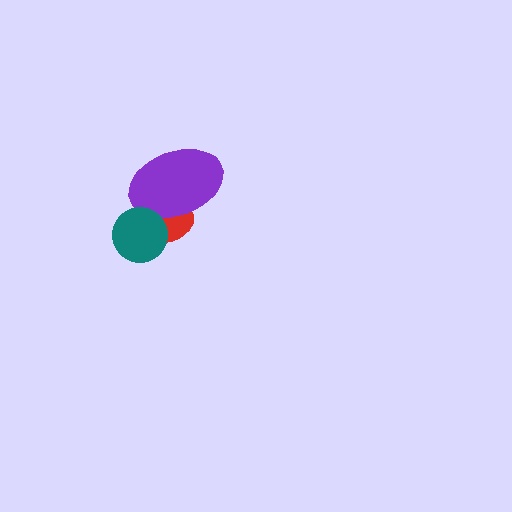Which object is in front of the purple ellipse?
The teal circle is in front of the purple ellipse.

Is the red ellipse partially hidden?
Yes, it is partially covered by another shape.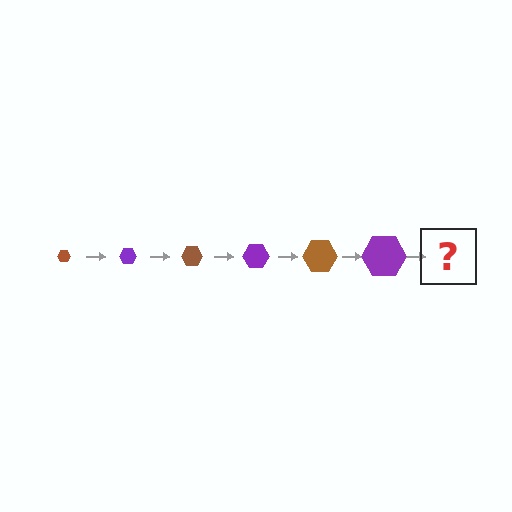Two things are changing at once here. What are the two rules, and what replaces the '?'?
The two rules are that the hexagon grows larger each step and the color cycles through brown and purple. The '?' should be a brown hexagon, larger than the previous one.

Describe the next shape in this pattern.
It should be a brown hexagon, larger than the previous one.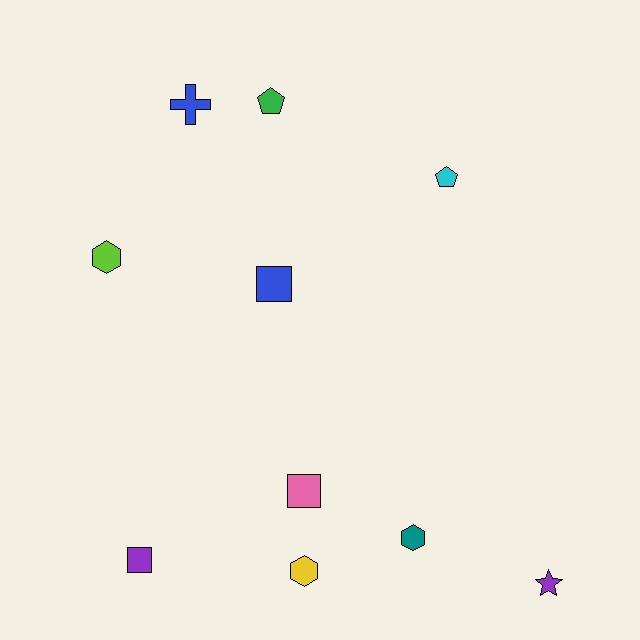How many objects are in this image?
There are 10 objects.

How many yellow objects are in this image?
There is 1 yellow object.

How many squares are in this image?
There are 3 squares.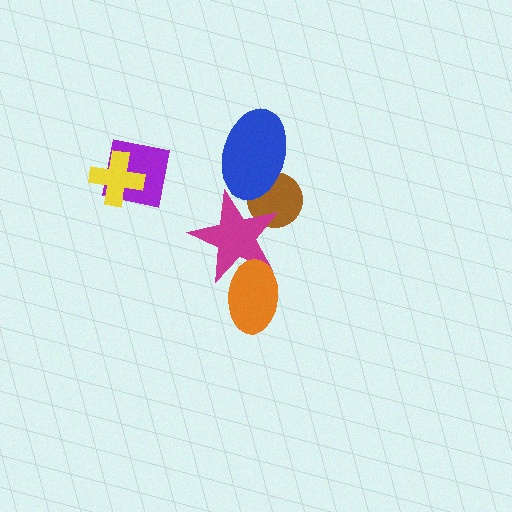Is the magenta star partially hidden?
Yes, it is partially covered by another shape.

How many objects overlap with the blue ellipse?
2 objects overlap with the blue ellipse.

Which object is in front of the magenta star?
The orange ellipse is in front of the magenta star.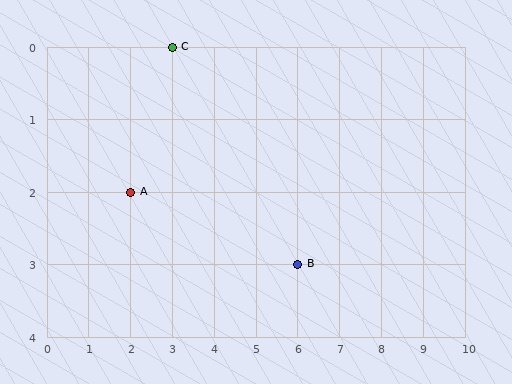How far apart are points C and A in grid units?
Points C and A are 1 column and 2 rows apart (about 2.2 grid units diagonally).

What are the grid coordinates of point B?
Point B is at grid coordinates (6, 3).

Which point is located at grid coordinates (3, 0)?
Point C is at (3, 0).